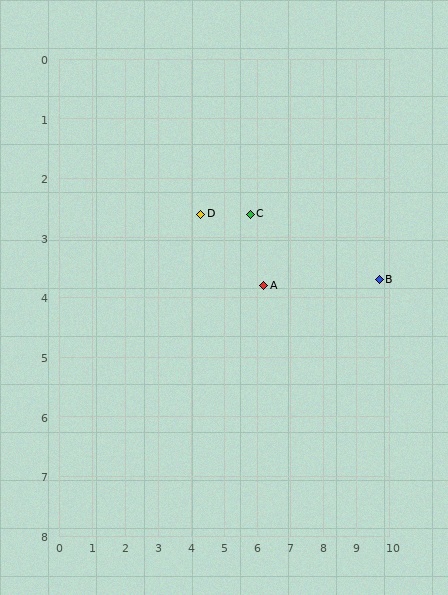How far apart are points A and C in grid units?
Points A and C are about 1.3 grid units apart.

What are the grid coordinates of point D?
Point D is at approximately (4.3, 2.6).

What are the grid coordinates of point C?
Point C is at approximately (5.8, 2.6).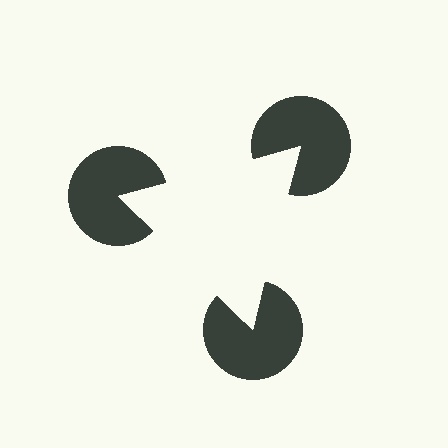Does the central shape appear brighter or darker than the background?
It typically appears slightly brighter than the background, even though no actual brightness change is drawn.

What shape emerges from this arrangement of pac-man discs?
An illusory triangle — its edges are inferred from the aligned wedge cuts in the pac-man discs, not physically drawn.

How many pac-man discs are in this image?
There are 3 — one at each vertex of the illusory triangle.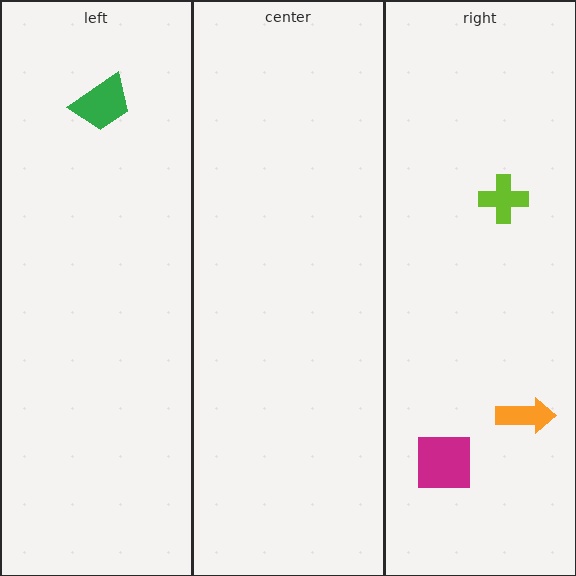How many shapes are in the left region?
1.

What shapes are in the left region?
The green trapezoid.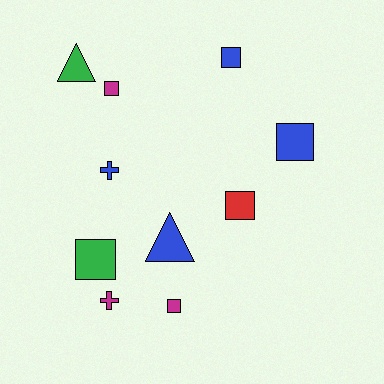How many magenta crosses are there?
There is 1 magenta cross.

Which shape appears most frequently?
Square, with 6 objects.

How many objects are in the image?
There are 10 objects.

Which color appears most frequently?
Blue, with 4 objects.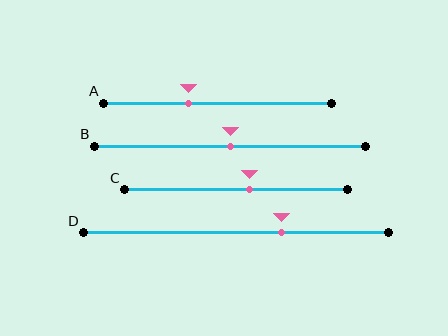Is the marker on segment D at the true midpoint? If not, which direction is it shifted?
No, the marker on segment D is shifted to the right by about 15% of the segment length.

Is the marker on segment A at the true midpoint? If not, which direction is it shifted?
No, the marker on segment A is shifted to the left by about 13% of the segment length.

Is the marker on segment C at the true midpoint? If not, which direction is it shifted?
No, the marker on segment C is shifted to the right by about 6% of the segment length.